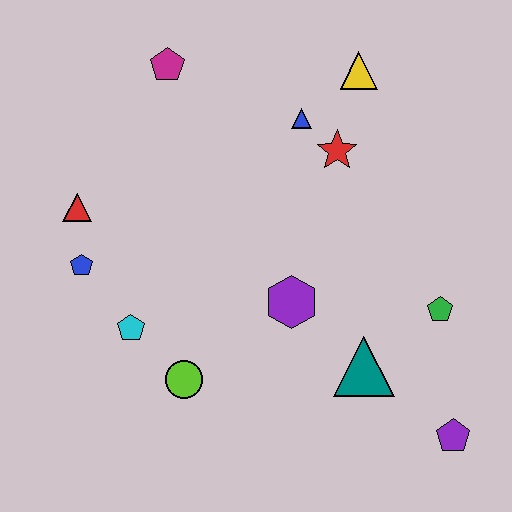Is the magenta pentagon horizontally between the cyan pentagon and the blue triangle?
Yes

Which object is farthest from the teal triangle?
The magenta pentagon is farthest from the teal triangle.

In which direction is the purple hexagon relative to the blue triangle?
The purple hexagon is below the blue triangle.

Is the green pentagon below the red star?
Yes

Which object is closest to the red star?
The blue triangle is closest to the red star.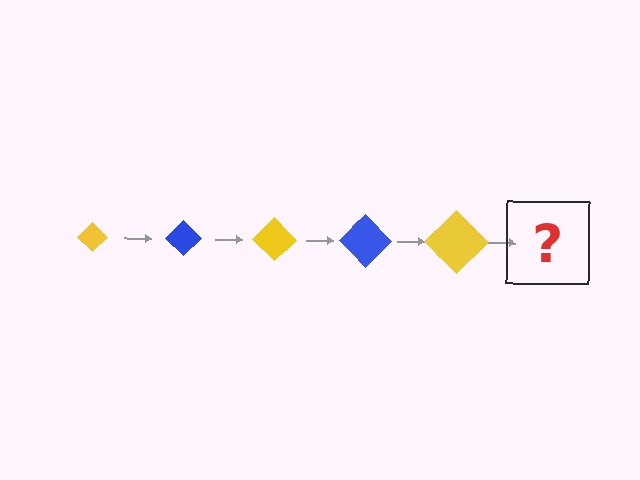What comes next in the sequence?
The next element should be a blue diamond, larger than the previous one.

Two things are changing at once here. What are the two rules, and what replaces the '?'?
The two rules are that the diamond grows larger each step and the color cycles through yellow and blue. The '?' should be a blue diamond, larger than the previous one.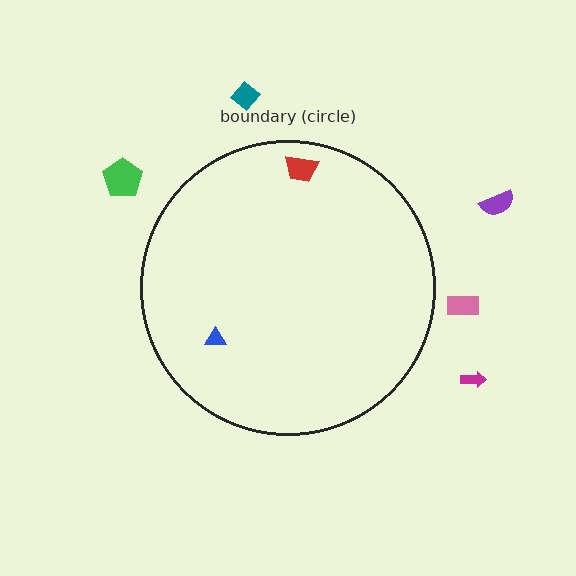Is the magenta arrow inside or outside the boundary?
Outside.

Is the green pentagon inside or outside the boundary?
Outside.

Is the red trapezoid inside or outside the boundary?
Inside.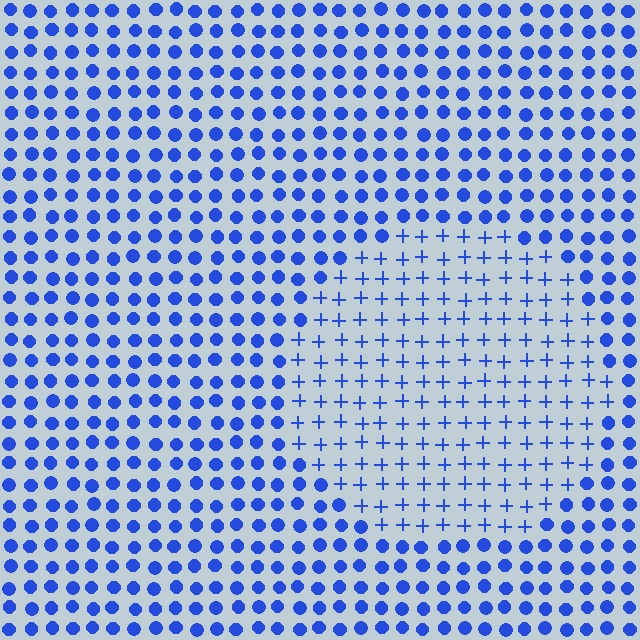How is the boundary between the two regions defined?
The boundary is defined by a change in element shape: plus signs inside vs. circles outside. All elements share the same color and spacing.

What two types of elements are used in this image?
The image uses plus signs inside the circle region and circles outside it.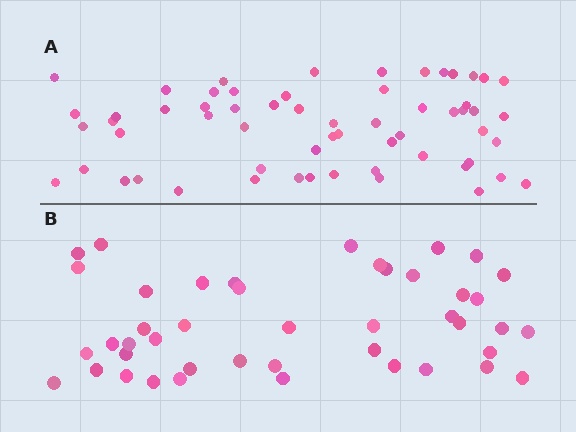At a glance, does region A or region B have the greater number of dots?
Region A (the top region) has more dots.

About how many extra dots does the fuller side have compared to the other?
Region A has approximately 15 more dots than region B.